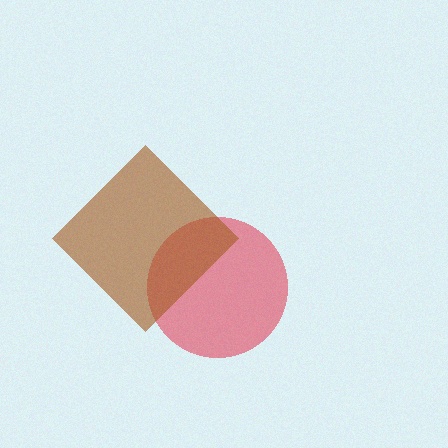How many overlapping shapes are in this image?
There are 2 overlapping shapes in the image.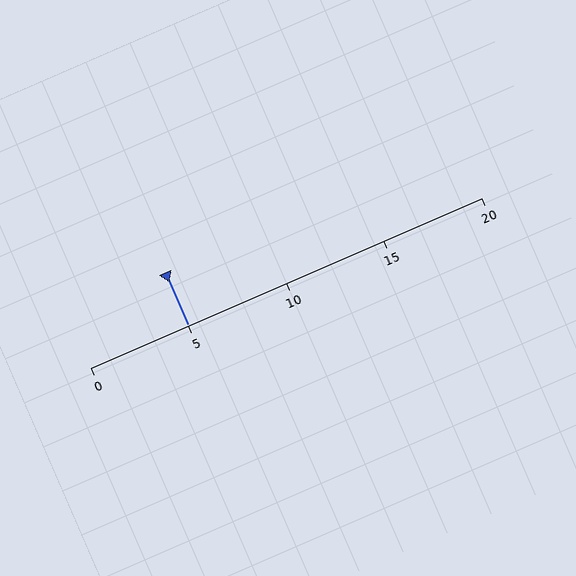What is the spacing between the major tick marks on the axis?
The major ticks are spaced 5 apart.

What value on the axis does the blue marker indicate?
The marker indicates approximately 5.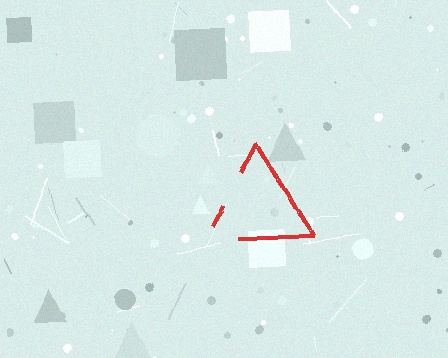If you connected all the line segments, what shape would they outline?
They would outline a triangle.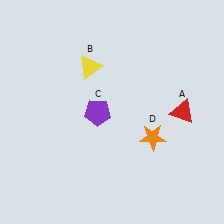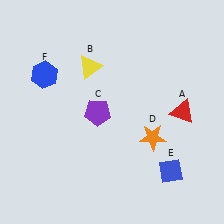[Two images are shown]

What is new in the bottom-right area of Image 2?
A blue diamond (E) was added in the bottom-right area of Image 2.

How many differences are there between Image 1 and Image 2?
There are 2 differences between the two images.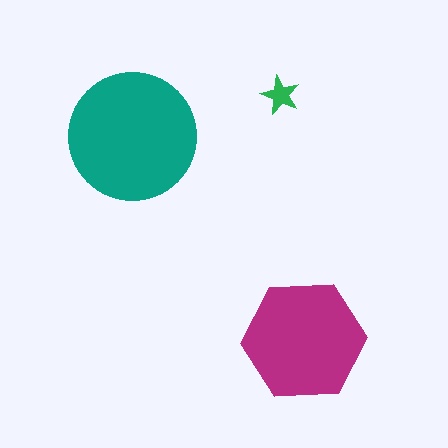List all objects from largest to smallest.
The teal circle, the magenta hexagon, the green star.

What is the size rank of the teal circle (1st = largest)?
1st.